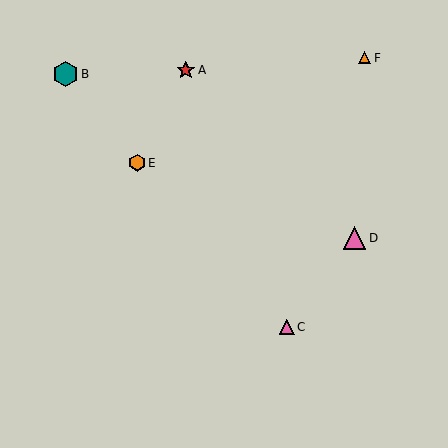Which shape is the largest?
The teal hexagon (labeled B) is the largest.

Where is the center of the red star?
The center of the red star is at (186, 70).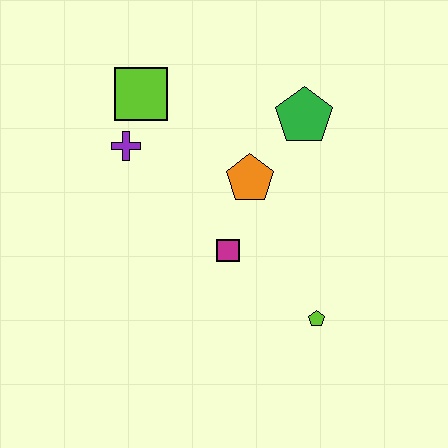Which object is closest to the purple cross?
The lime square is closest to the purple cross.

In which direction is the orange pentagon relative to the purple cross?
The orange pentagon is to the right of the purple cross.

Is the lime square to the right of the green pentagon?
No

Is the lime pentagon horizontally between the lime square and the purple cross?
No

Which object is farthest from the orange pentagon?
The lime pentagon is farthest from the orange pentagon.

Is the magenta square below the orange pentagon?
Yes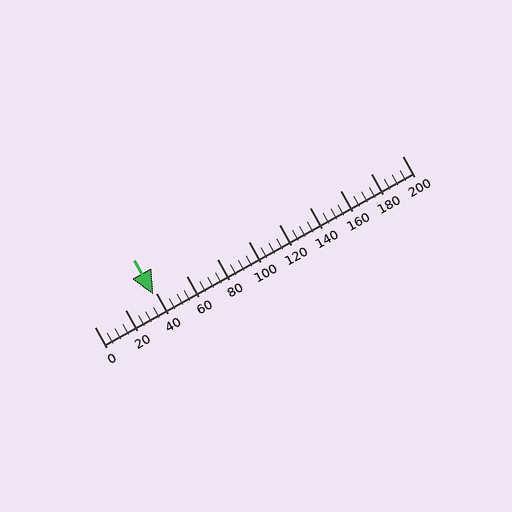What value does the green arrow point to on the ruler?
The green arrow points to approximately 38.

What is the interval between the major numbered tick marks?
The major tick marks are spaced 20 units apart.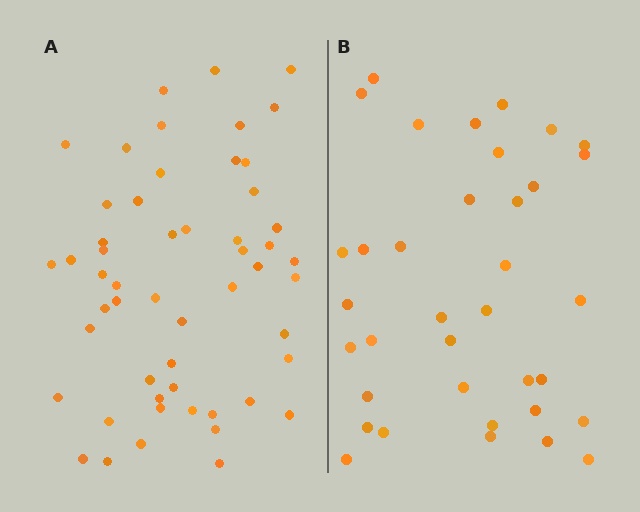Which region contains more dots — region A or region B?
Region A (the left region) has more dots.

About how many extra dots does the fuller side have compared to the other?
Region A has approximately 15 more dots than region B.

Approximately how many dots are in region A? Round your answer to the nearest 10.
About 50 dots. (The exact count is 53, which rounds to 50.)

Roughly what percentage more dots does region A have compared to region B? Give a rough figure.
About 45% more.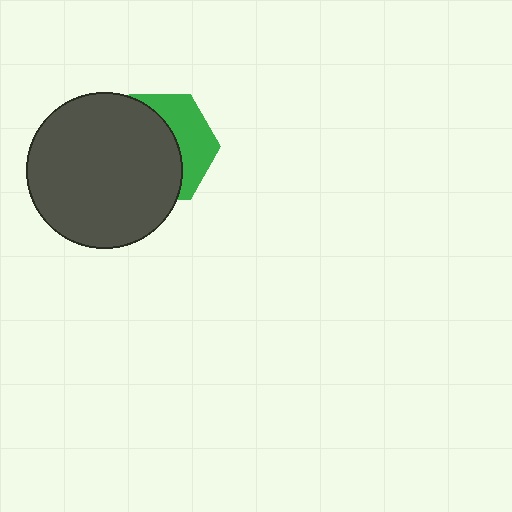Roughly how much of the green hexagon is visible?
A small part of it is visible (roughly 38%).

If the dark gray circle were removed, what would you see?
You would see the complete green hexagon.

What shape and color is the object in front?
The object in front is a dark gray circle.